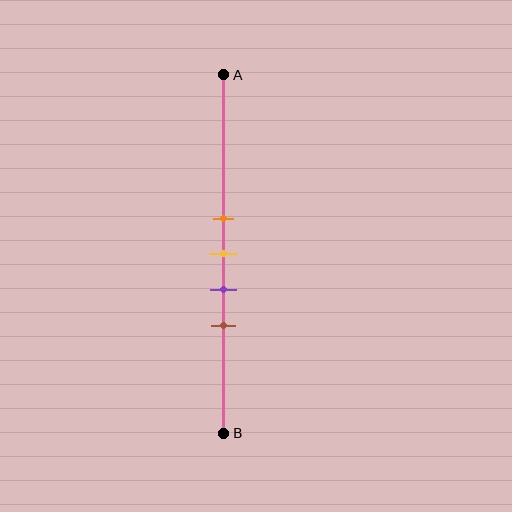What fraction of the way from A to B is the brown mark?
The brown mark is approximately 70% (0.7) of the way from A to B.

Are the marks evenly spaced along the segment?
Yes, the marks are approximately evenly spaced.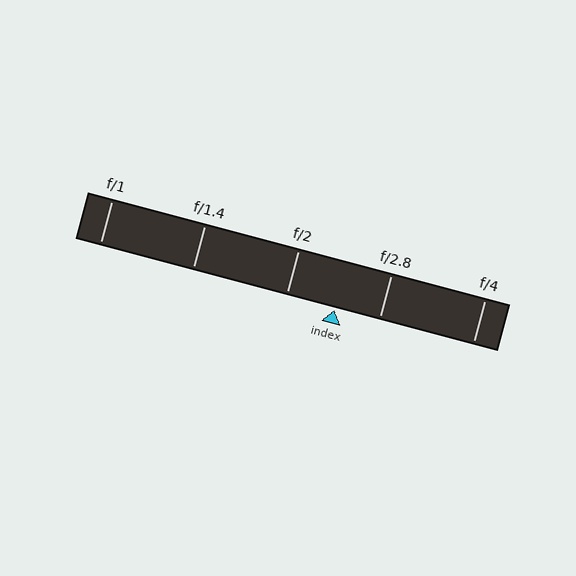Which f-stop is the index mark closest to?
The index mark is closest to f/2.8.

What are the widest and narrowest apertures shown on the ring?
The widest aperture shown is f/1 and the narrowest is f/4.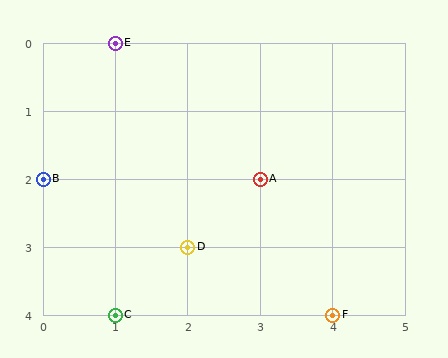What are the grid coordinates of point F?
Point F is at grid coordinates (4, 4).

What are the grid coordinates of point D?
Point D is at grid coordinates (2, 3).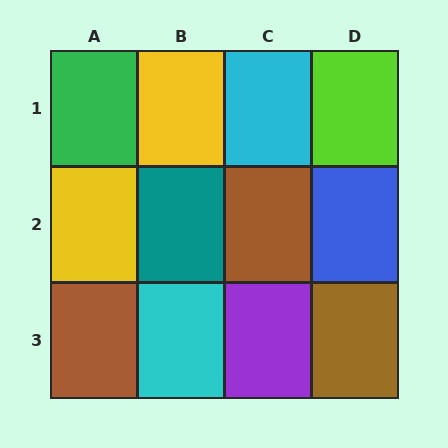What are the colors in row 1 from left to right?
Green, yellow, cyan, lime.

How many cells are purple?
1 cell is purple.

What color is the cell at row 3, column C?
Purple.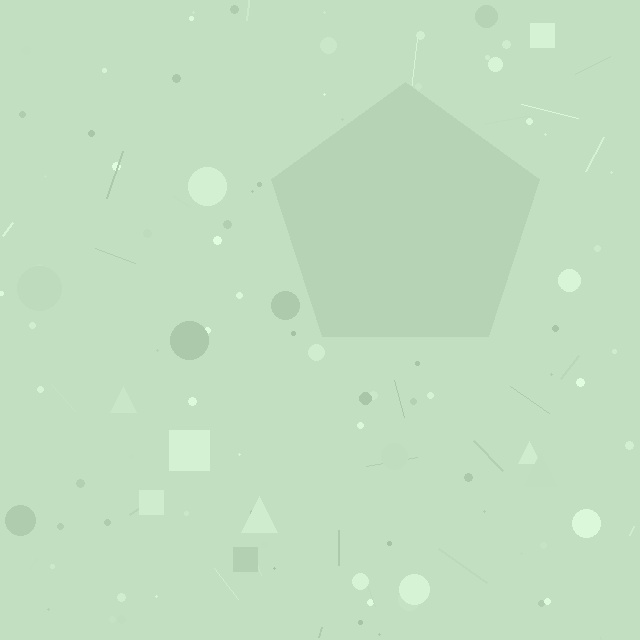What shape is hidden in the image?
A pentagon is hidden in the image.